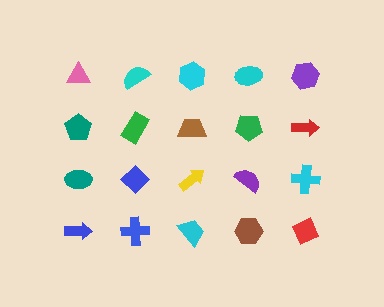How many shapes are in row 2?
5 shapes.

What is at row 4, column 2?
A blue cross.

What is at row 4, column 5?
A red diamond.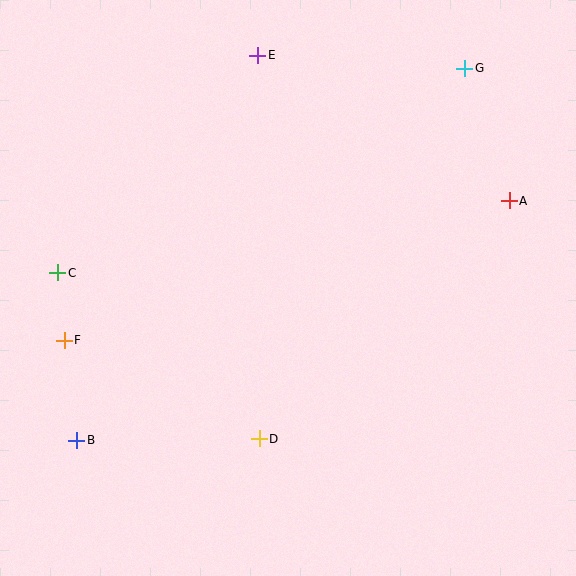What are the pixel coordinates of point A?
Point A is at (509, 201).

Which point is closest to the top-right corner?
Point G is closest to the top-right corner.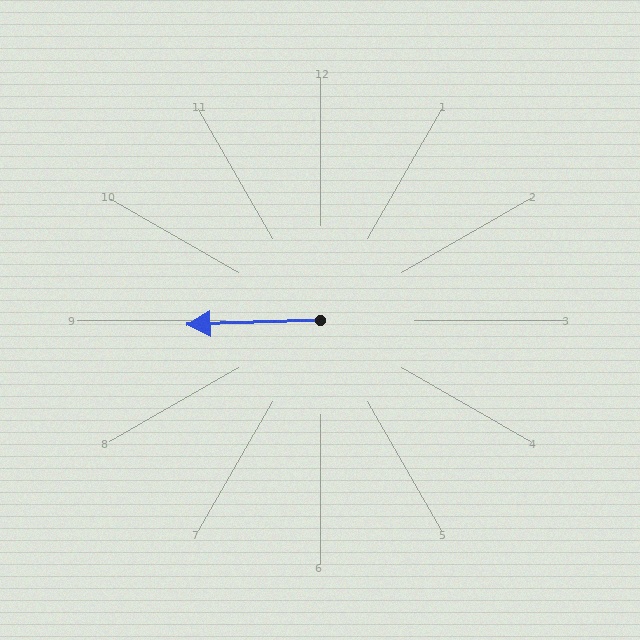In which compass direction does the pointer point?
West.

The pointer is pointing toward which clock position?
Roughly 9 o'clock.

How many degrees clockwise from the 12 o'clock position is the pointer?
Approximately 268 degrees.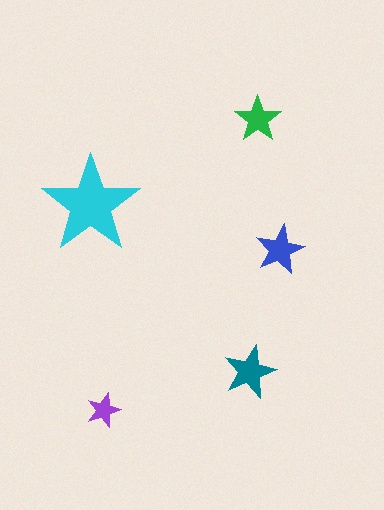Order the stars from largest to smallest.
the cyan one, the teal one, the blue one, the green one, the purple one.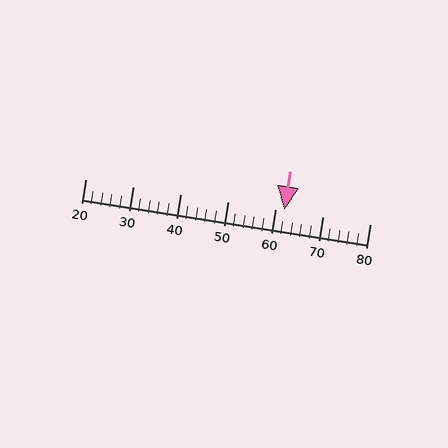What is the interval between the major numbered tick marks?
The major tick marks are spaced 10 units apart.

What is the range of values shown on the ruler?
The ruler shows values from 20 to 80.